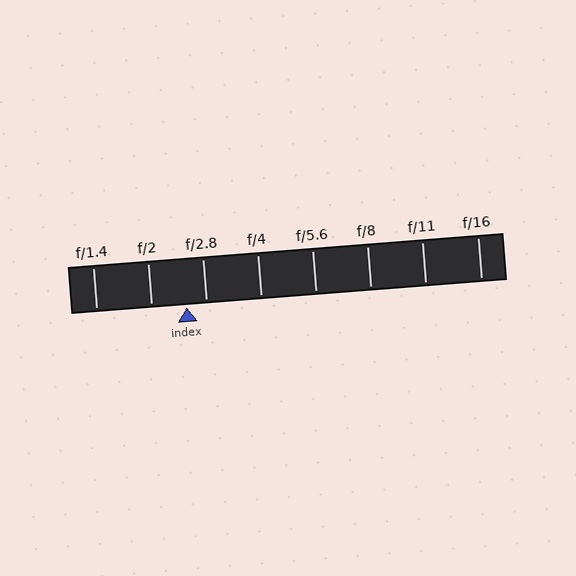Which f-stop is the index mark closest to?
The index mark is closest to f/2.8.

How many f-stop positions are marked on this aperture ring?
There are 8 f-stop positions marked.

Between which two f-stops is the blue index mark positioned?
The index mark is between f/2 and f/2.8.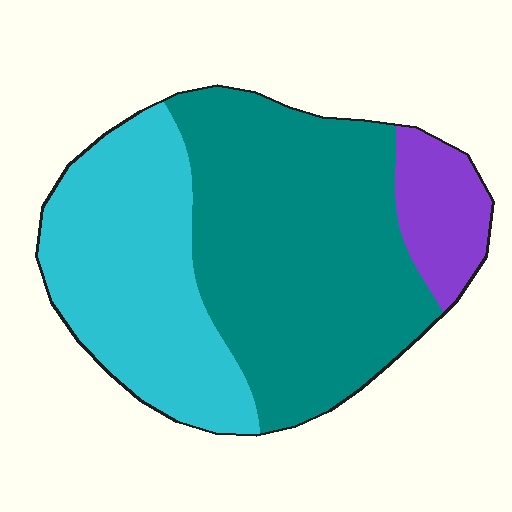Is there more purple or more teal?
Teal.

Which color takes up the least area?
Purple, at roughly 10%.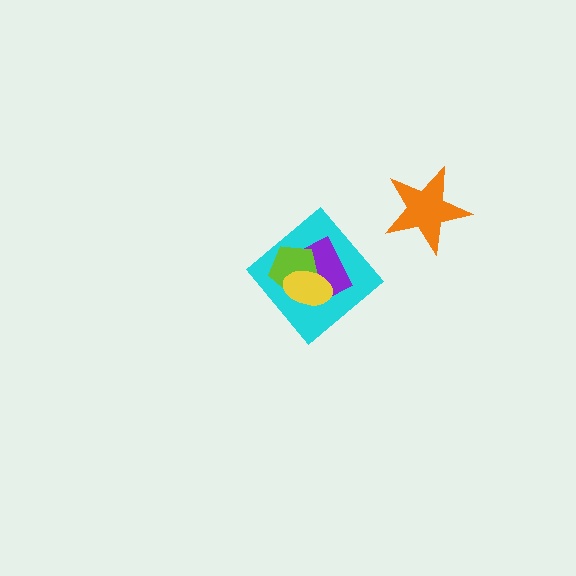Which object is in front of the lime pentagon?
The yellow ellipse is in front of the lime pentagon.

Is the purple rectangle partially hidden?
Yes, it is partially covered by another shape.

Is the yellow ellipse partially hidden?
No, no other shape covers it.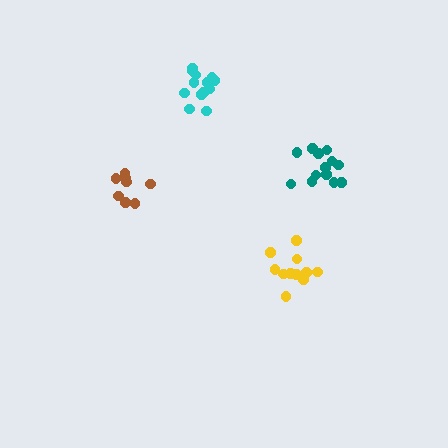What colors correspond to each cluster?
The clusters are colored: yellow, brown, teal, cyan.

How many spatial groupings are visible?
There are 4 spatial groupings.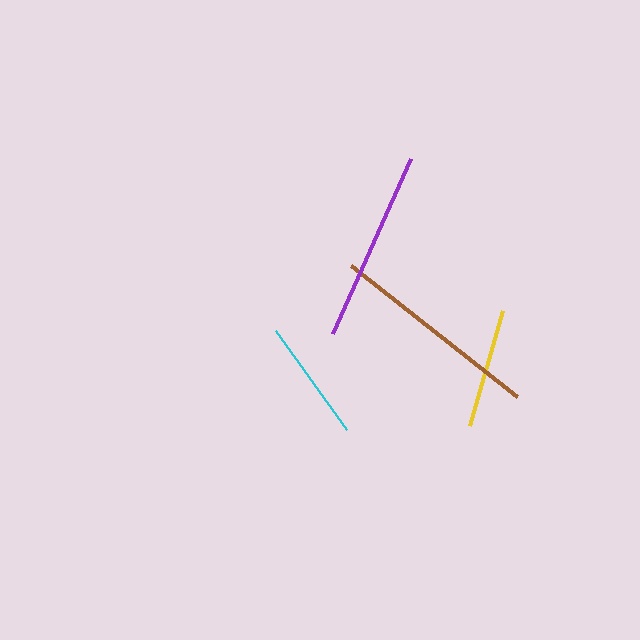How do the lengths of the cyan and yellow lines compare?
The cyan and yellow lines are approximately the same length.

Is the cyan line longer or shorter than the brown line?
The brown line is longer than the cyan line.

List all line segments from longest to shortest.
From longest to shortest: brown, purple, cyan, yellow.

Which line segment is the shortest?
The yellow line is the shortest at approximately 119 pixels.